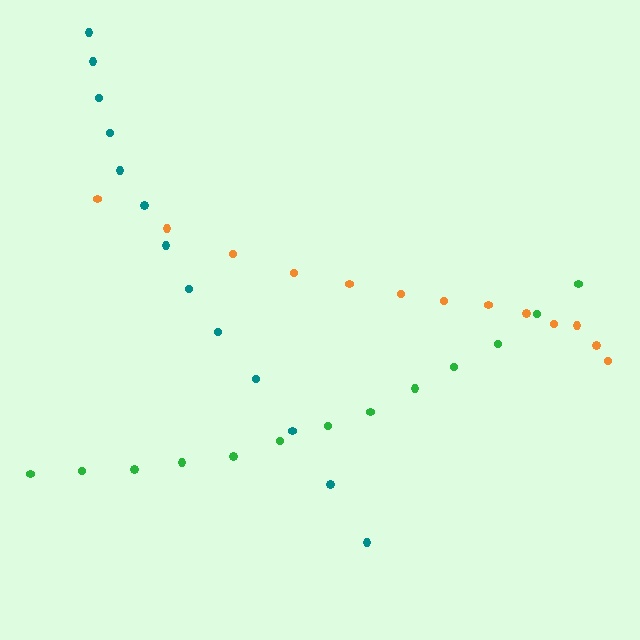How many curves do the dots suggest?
There are 3 distinct paths.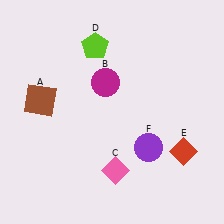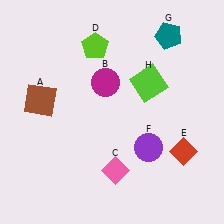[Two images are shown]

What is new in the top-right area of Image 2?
A lime square (H) was added in the top-right area of Image 2.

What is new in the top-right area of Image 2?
A teal pentagon (G) was added in the top-right area of Image 2.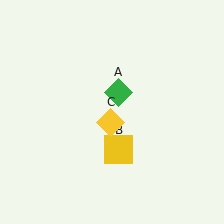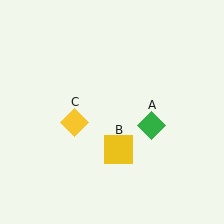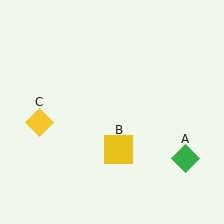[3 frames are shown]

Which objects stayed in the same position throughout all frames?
Yellow square (object B) remained stationary.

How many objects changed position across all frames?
2 objects changed position: green diamond (object A), yellow diamond (object C).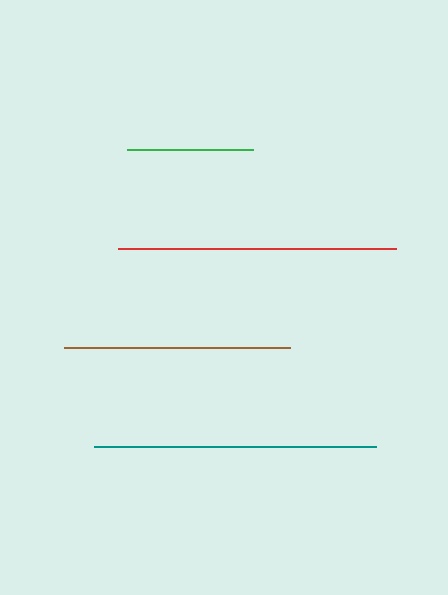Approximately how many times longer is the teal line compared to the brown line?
The teal line is approximately 1.2 times the length of the brown line.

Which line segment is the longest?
The teal line is the longest at approximately 282 pixels.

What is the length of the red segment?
The red segment is approximately 278 pixels long.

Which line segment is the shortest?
The green line is the shortest at approximately 126 pixels.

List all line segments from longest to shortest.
From longest to shortest: teal, red, brown, green.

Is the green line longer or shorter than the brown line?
The brown line is longer than the green line.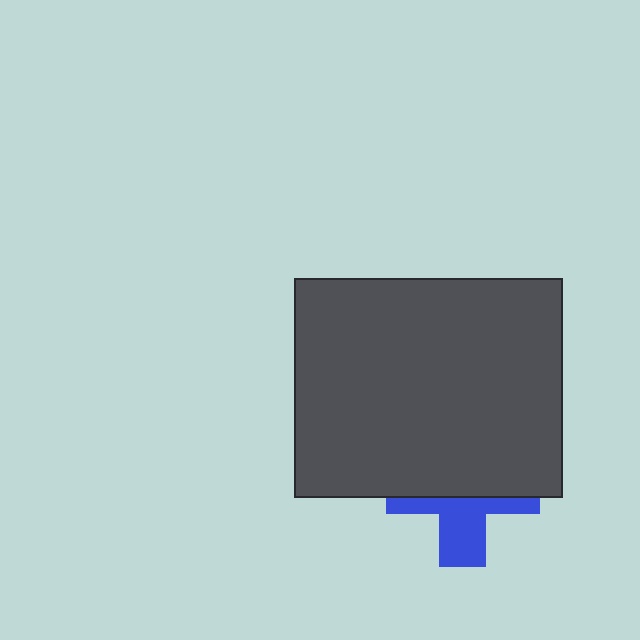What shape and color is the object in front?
The object in front is a dark gray rectangle.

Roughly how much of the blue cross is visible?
A small part of it is visible (roughly 41%).